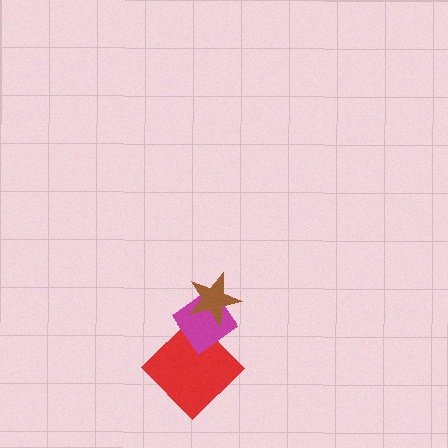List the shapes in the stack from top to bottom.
From top to bottom: the brown star, the magenta diamond, the red diamond.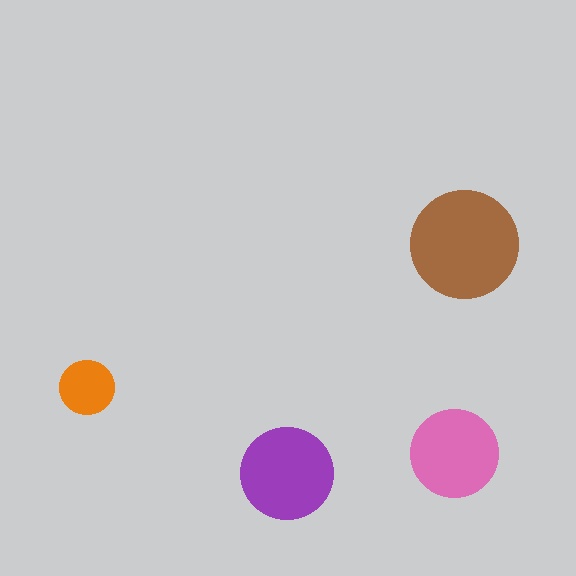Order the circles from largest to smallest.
the brown one, the purple one, the pink one, the orange one.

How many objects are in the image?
There are 4 objects in the image.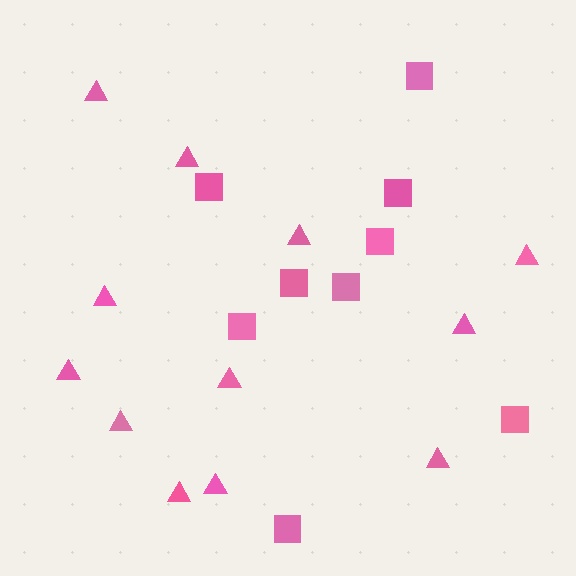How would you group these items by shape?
There are 2 groups: one group of squares (9) and one group of triangles (12).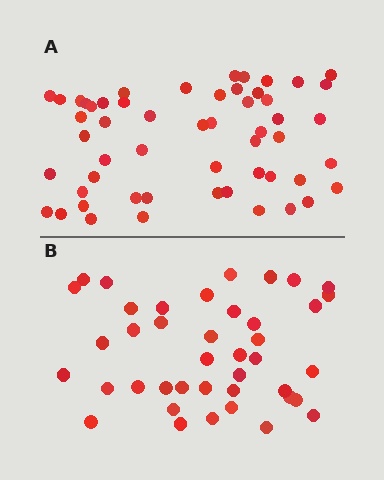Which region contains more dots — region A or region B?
Region A (the top region) has more dots.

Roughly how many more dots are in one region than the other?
Region A has approximately 15 more dots than region B.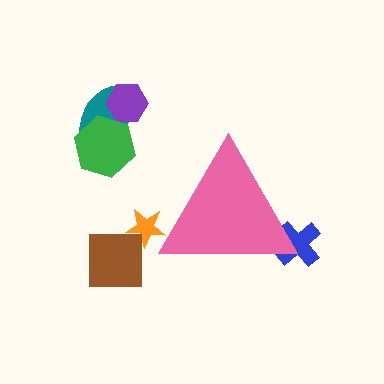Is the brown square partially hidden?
No, the brown square is fully visible.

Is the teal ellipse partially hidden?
No, the teal ellipse is fully visible.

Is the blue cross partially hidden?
Yes, the blue cross is partially hidden behind the pink triangle.